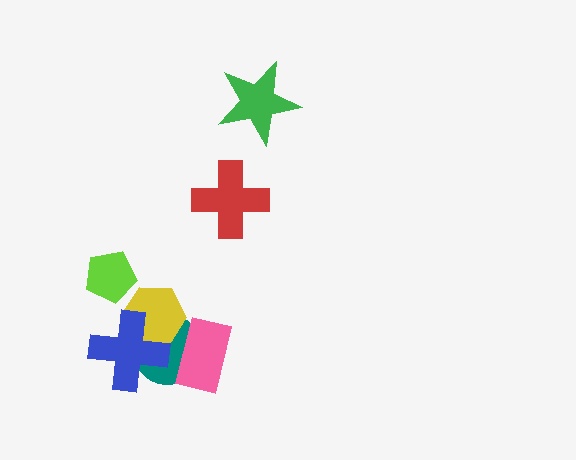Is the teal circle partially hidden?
Yes, it is partially covered by another shape.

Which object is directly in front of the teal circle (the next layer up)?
The pink rectangle is directly in front of the teal circle.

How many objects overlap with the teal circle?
3 objects overlap with the teal circle.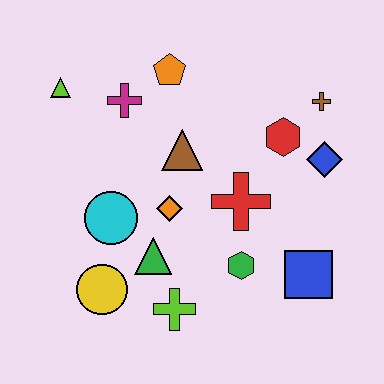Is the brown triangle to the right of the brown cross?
No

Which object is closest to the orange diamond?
The green triangle is closest to the orange diamond.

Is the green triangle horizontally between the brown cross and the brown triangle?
No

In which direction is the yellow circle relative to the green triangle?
The yellow circle is to the left of the green triangle.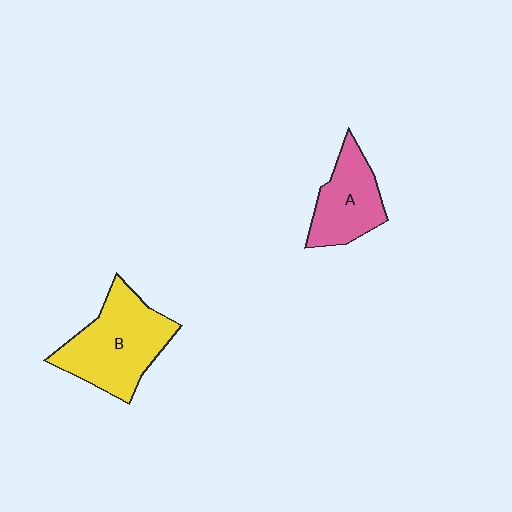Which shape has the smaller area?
Shape A (pink).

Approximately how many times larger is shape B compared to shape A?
Approximately 1.5 times.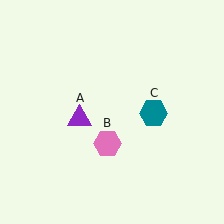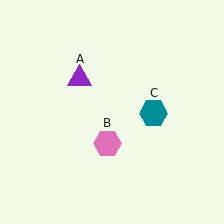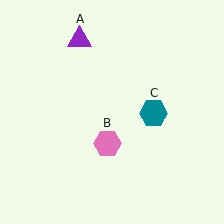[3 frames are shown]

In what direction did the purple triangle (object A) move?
The purple triangle (object A) moved up.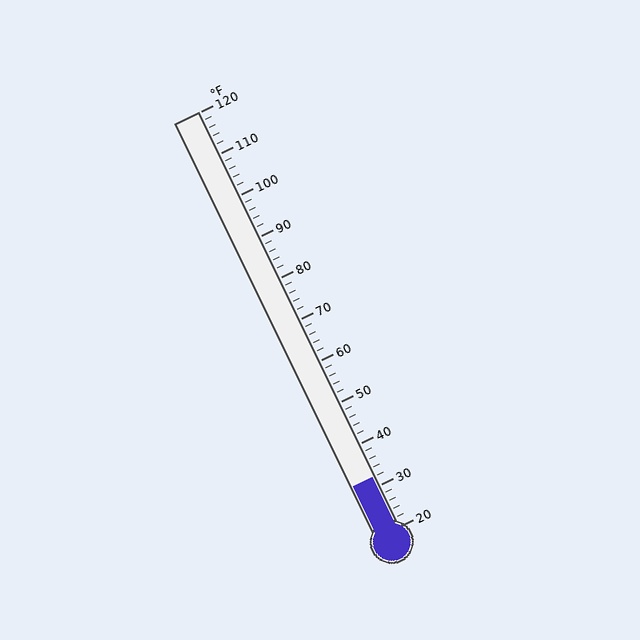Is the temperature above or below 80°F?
The temperature is below 80°F.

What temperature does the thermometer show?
The thermometer shows approximately 32°F.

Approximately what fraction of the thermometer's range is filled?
The thermometer is filled to approximately 10% of its range.